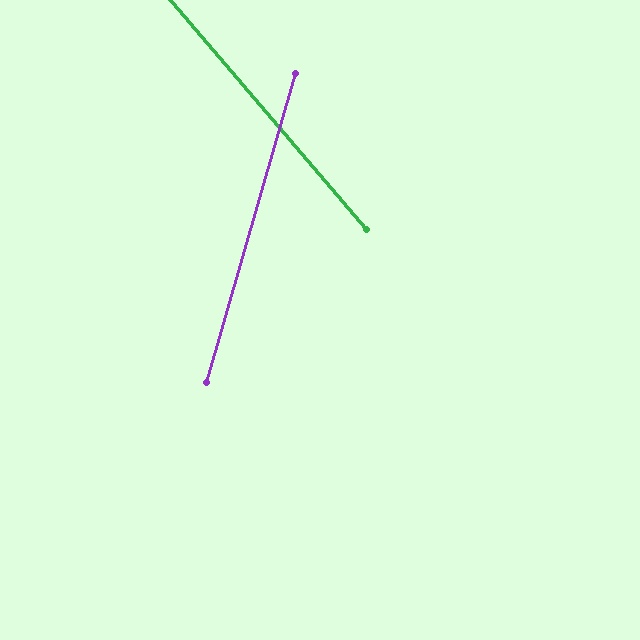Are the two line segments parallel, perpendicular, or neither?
Neither parallel nor perpendicular — they differ by about 56°.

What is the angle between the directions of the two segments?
Approximately 56 degrees.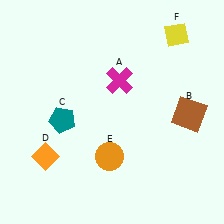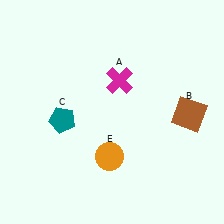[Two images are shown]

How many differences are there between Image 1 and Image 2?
There are 2 differences between the two images.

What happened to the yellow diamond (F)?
The yellow diamond (F) was removed in Image 2. It was in the top-right area of Image 1.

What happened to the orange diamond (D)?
The orange diamond (D) was removed in Image 2. It was in the bottom-left area of Image 1.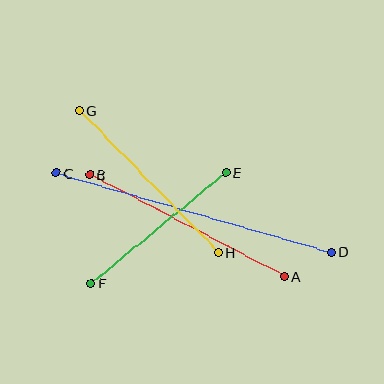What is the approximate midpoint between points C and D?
The midpoint is at approximately (194, 213) pixels.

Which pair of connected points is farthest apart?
Points C and D are farthest apart.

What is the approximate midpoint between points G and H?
The midpoint is at approximately (149, 182) pixels.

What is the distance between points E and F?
The distance is approximately 174 pixels.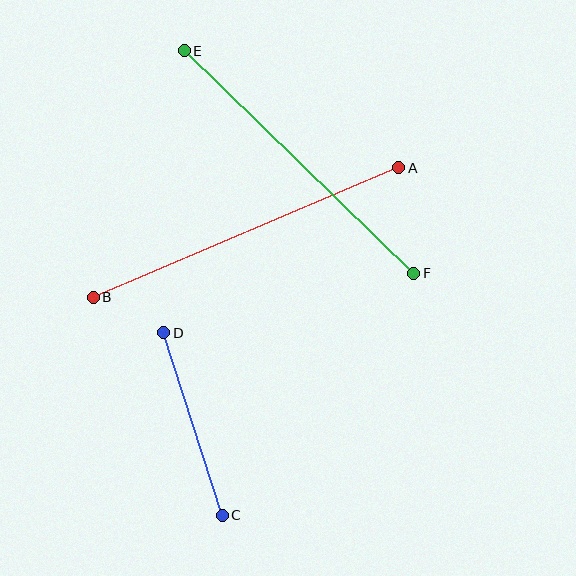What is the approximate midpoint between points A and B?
The midpoint is at approximately (246, 233) pixels.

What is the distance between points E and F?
The distance is approximately 320 pixels.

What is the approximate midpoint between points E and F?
The midpoint is at approximately (299, 162) pixels.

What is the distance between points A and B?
The distance is approximately 332 pixels.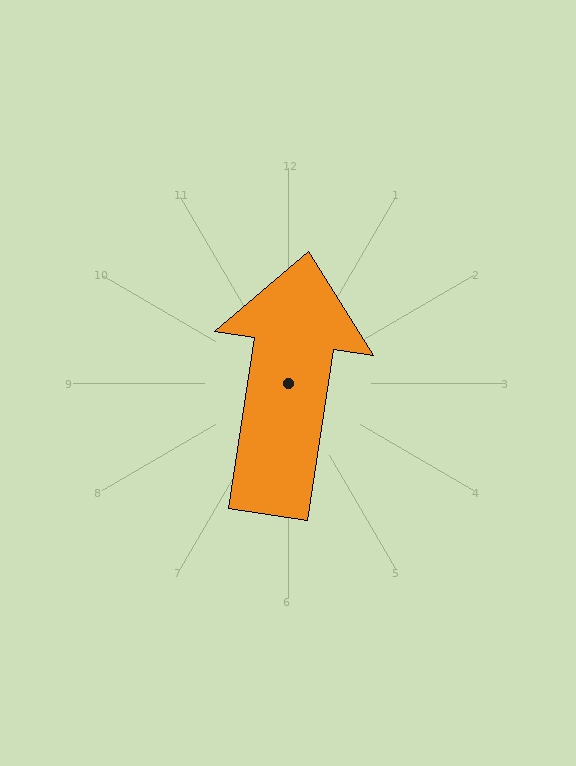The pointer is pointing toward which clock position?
Roughly 12 o'clock.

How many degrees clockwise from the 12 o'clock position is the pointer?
Approximately 9 degrees.